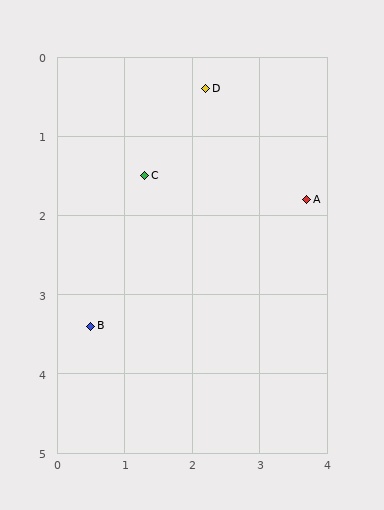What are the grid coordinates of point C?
Point C is at approximately (1.3, 1.5).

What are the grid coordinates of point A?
Point A is at approximately (3.7, 1.8).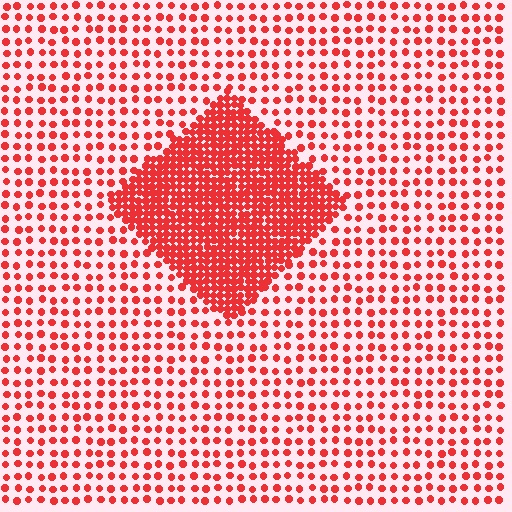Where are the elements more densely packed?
The elements are more densely packed inside the diamond boundary.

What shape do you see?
I see a diamond.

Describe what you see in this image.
The image contains small red elements arranged at two different densities. A diamond-shaped region is visible where the elements are more densely packed than the surrounding area.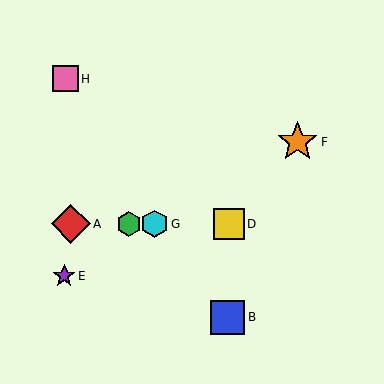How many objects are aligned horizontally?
4 objects (A, C, D, G) are aligned horizontally.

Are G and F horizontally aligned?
No, G is at y≈224 and F is at y≈142.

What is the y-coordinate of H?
Object H is at y≈79.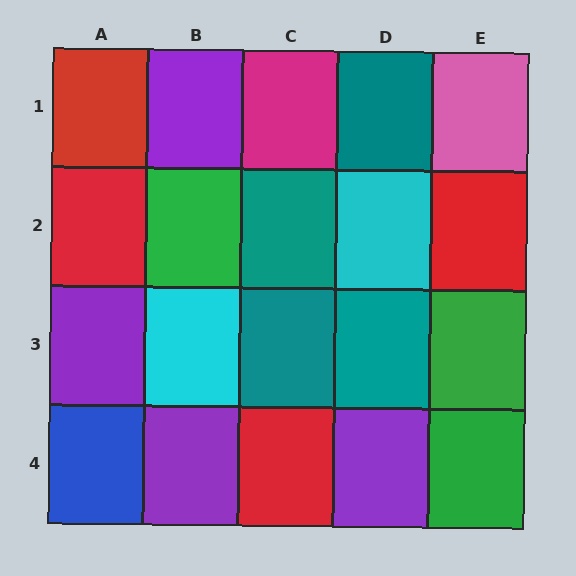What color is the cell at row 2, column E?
Red.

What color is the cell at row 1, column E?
Pink.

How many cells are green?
3 cells are green.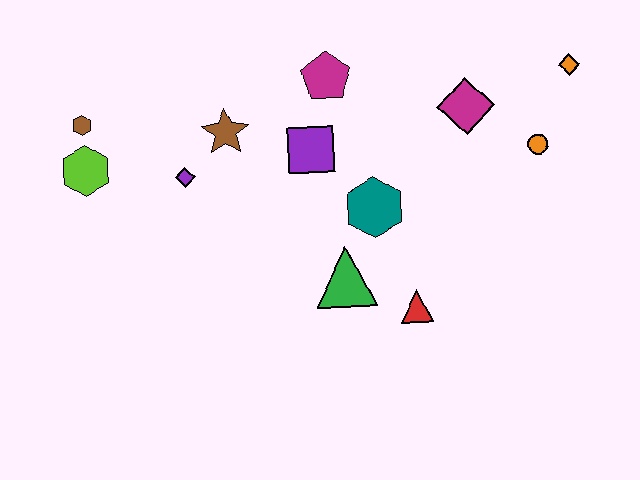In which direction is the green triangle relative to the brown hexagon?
The green triangle is to the right of the brown hexagon.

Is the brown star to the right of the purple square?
No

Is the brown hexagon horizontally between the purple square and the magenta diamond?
No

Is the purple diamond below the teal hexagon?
No